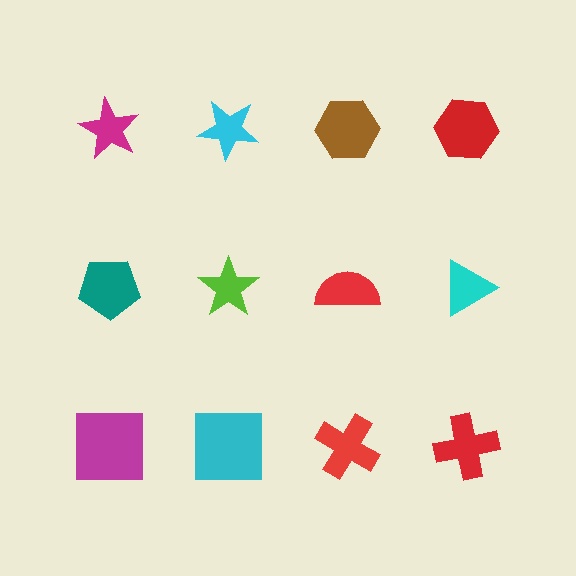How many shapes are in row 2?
4 shapes.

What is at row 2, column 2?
A lime star.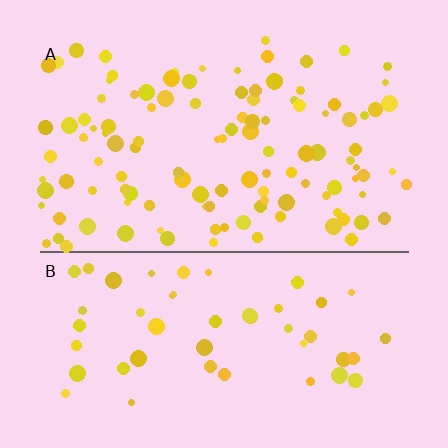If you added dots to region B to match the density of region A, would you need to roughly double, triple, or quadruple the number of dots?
Approximately double.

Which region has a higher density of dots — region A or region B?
A (the top).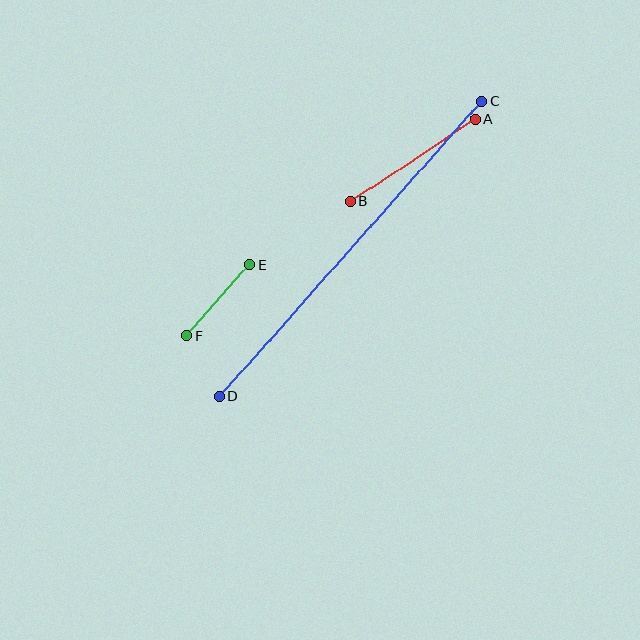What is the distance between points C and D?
The distance is approximately 395 pixels.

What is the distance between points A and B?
The distance is approximately 149 pixels.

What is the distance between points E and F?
The distance is approximately 94 pixels.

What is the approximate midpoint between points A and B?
The midpoint is at approximately (413, 160) pixels.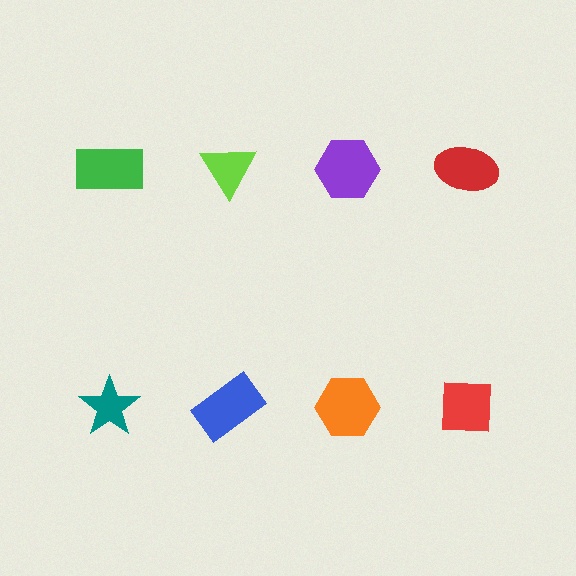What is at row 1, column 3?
A purple hexagon.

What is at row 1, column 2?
A lime triangle.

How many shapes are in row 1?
4 shapes.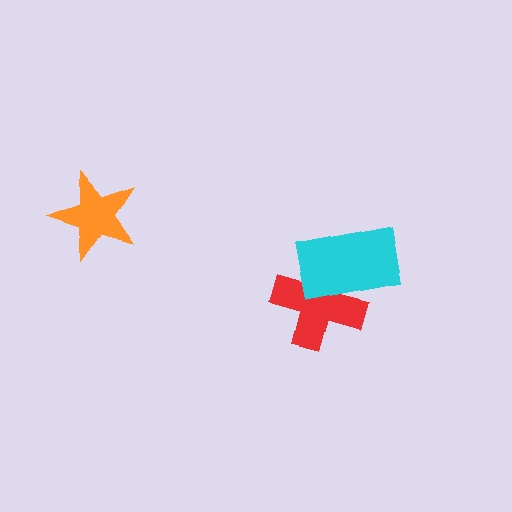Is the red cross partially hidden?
Yes, it is partially covered by another shape.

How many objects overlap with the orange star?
0 objects overlap with the orange star.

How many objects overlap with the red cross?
1 object overlaps with the red cross.